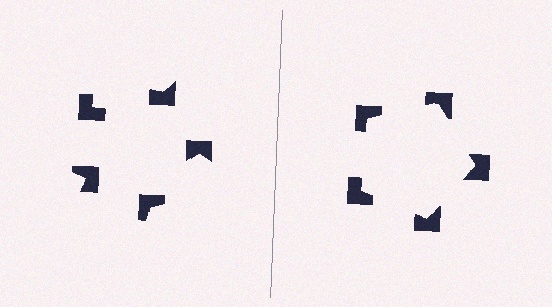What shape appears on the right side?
An illusory pentagon.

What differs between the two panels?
The notched squares are positioned identically on both sides; only the wedge orientations differ. On the right they align to a pentagon; on the left they are misaligned.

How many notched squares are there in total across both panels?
10 — 5 on each side.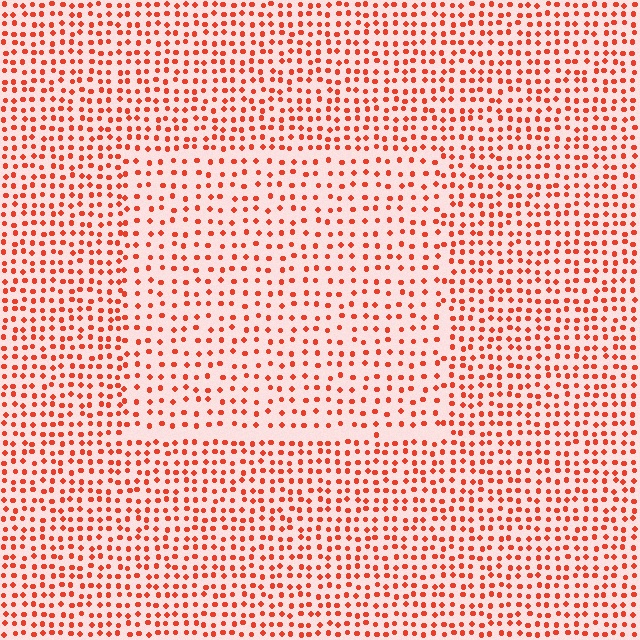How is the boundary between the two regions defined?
The boundary is defined by a change in element density (approximately 1.6x ratio). All elements are the same color, size, and shape.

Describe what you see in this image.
The image contains small red elements arranged at two different densities. A rectangle-shaped region is visible where the elements are less densely packed than the surrounding area.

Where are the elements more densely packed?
The elements are more densely packed outside the rectangle boundary.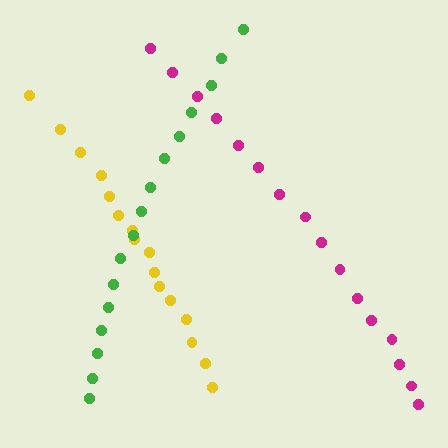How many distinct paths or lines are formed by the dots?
There are 3 distinct paths.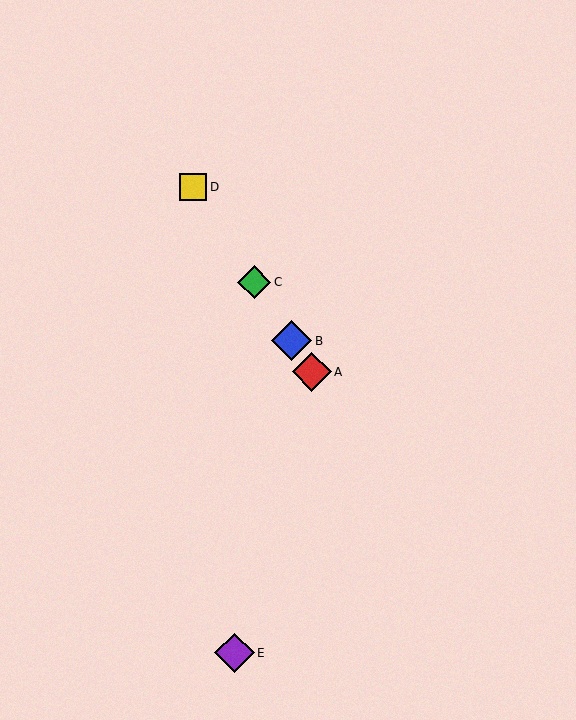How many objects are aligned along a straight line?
4 objects (A, B, C, D) are aligned along a straight line.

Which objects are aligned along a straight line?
Objects A, B, C, D are aligned along a straight line.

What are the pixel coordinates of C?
Object C is at (254, 282).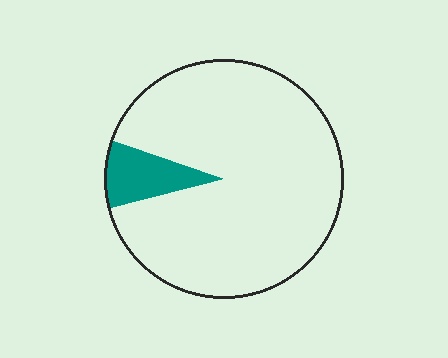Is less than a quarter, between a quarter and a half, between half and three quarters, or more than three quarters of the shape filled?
Less than a quarter.